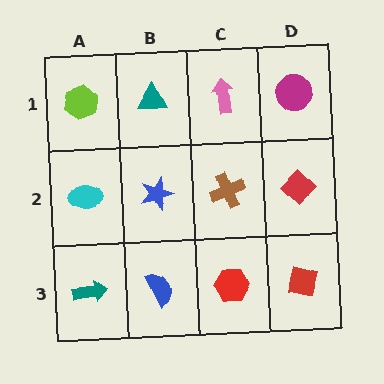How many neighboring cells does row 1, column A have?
2.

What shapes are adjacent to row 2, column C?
A pink arrow (row 1, column C), a red hexagon (row 3, column C), a blue star (row 2, column B), a red diamond (row 2, column D).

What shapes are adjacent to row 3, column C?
A brown cross (row 2, column C), a blue semicircle (row 3, column B), a red square (row 3, column D).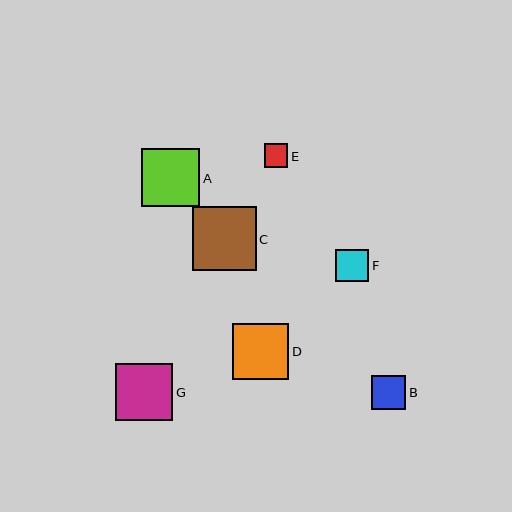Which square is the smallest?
Square E is the smallest with a size of approximately 24 pixels.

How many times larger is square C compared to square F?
Square C is approximately 2.0 times the size of square F.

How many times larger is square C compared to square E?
Square C is approximately 2.7 times the size of square E.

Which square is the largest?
Square C is the largest with a size of approximately 64 pixels.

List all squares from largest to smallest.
From largest to smallest: C, A, G, D, B, F, E.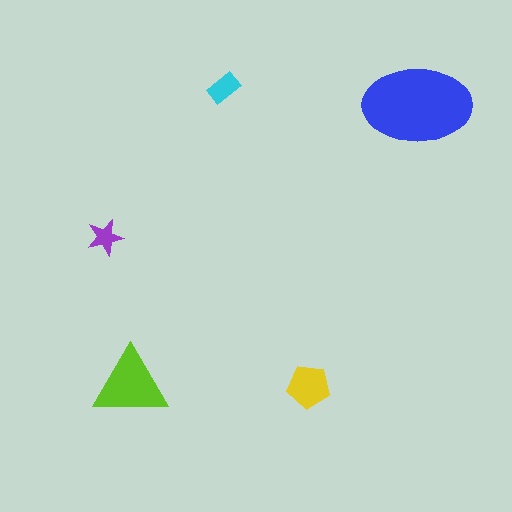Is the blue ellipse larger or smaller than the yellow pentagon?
Larger.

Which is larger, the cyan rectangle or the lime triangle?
The lime triangle.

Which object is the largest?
The blue ellipse.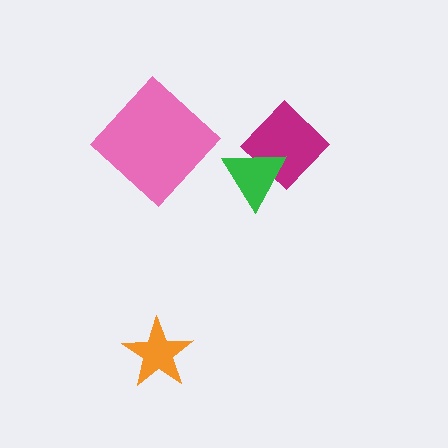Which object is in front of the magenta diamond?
The green triangle is in front of the magenta diamond.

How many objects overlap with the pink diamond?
0 objects overlap with the pink diamond.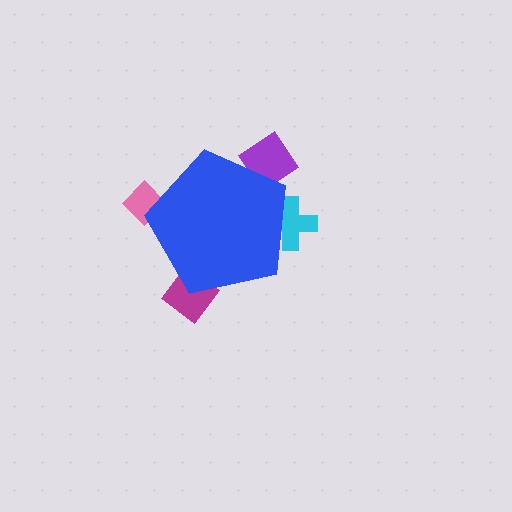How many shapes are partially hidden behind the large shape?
4 shapes are partially hidden.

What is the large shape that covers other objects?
A blue pentagon.